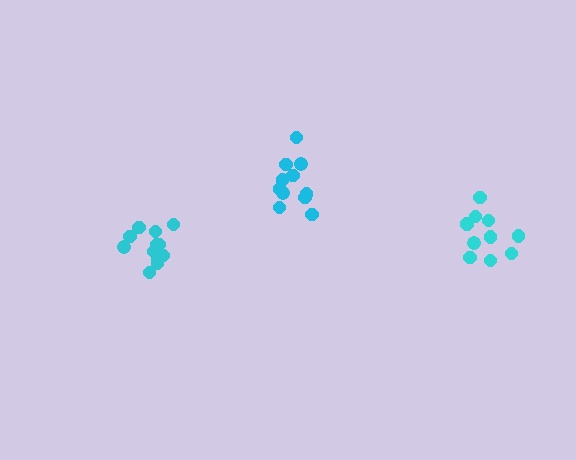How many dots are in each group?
Group 1: 11 dots, Group 2: 11 dots, Group 3: 12 dots (34 total).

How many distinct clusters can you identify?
There are 3 distinct clusters.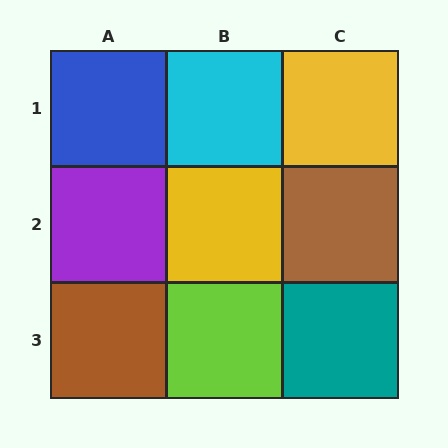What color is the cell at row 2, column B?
Yellow.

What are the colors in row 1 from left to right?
Blue, cyan, yellow.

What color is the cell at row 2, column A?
Purple.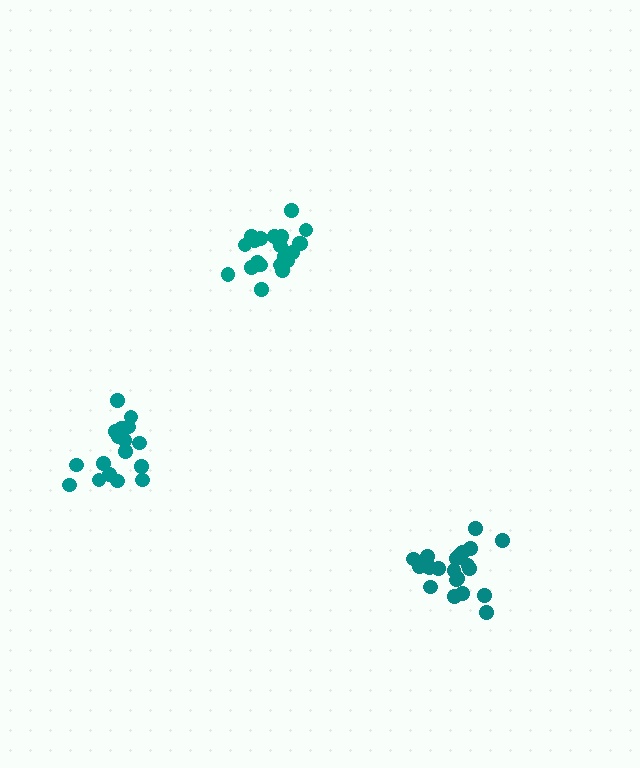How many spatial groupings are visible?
There are 3 spatial groupings.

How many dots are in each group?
Group 1: 21 dots, Group 2: 21 dots, Group 3: 17 dots (59 total).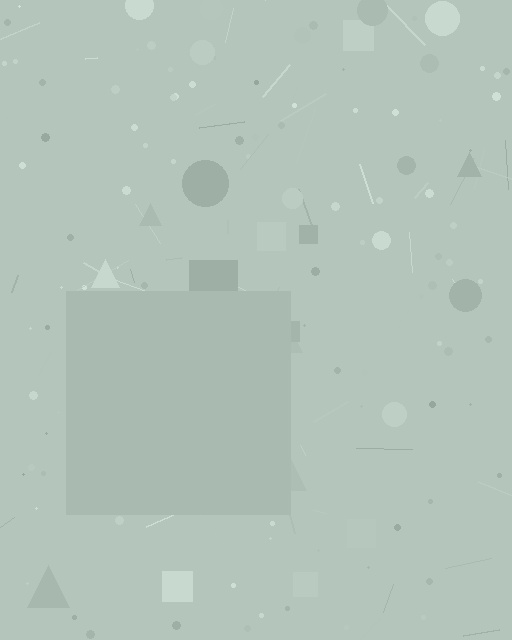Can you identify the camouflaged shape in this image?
The camouflaged shape is a square.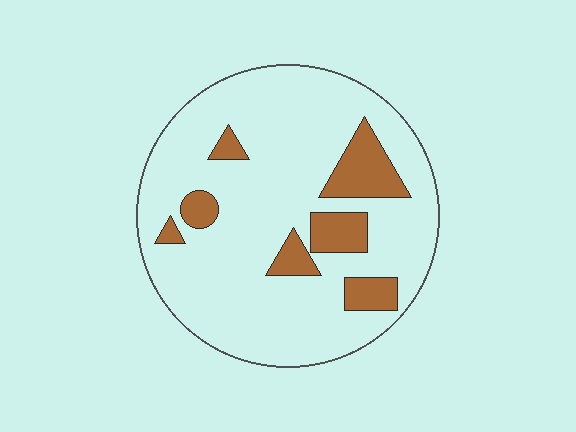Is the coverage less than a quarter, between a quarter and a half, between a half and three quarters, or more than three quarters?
Less than a quarter.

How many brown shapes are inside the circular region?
7.